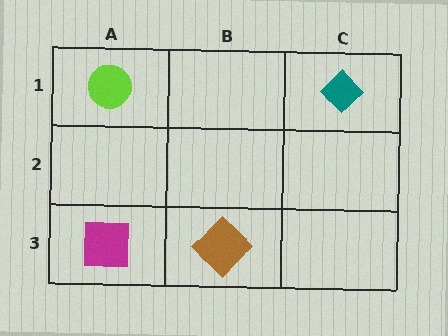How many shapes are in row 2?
0 shapes.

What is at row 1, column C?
A teal diamond.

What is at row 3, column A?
A magenta square.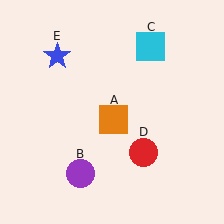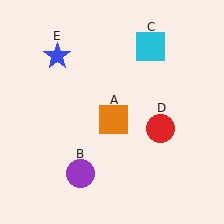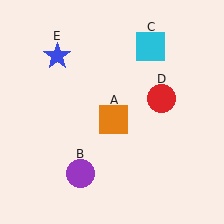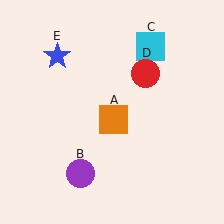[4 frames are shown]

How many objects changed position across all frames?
1 object changed position: red circle (object D).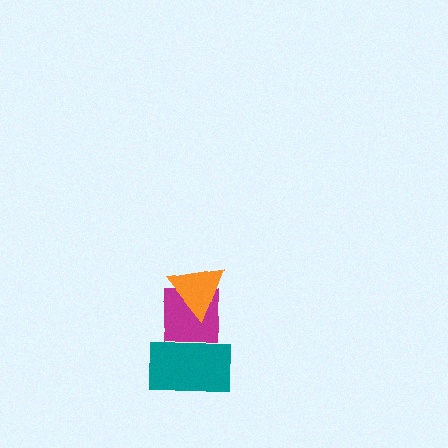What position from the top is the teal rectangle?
The teal rectangle is 3rd from the top.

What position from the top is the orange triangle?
The orange triangle is 1st from the top.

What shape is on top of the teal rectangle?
The magenta square is on top of the teal rectangle.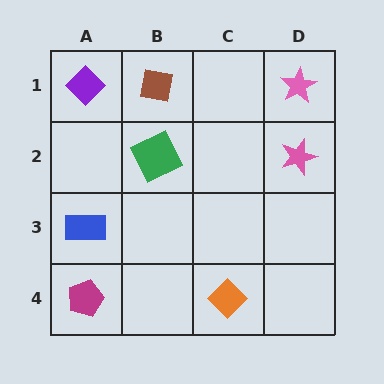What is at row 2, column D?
A pink star.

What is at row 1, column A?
A purple diamond.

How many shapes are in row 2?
2 shapes.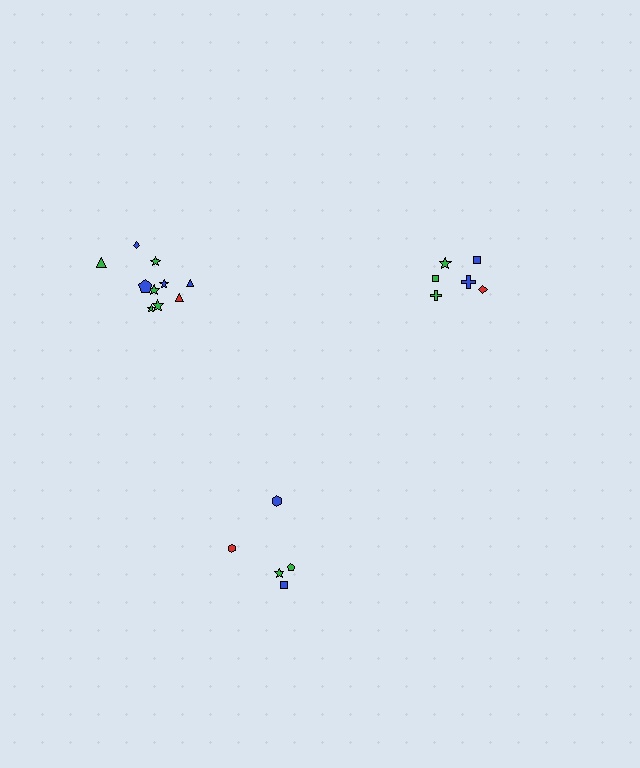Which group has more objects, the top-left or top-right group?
The top-left group.